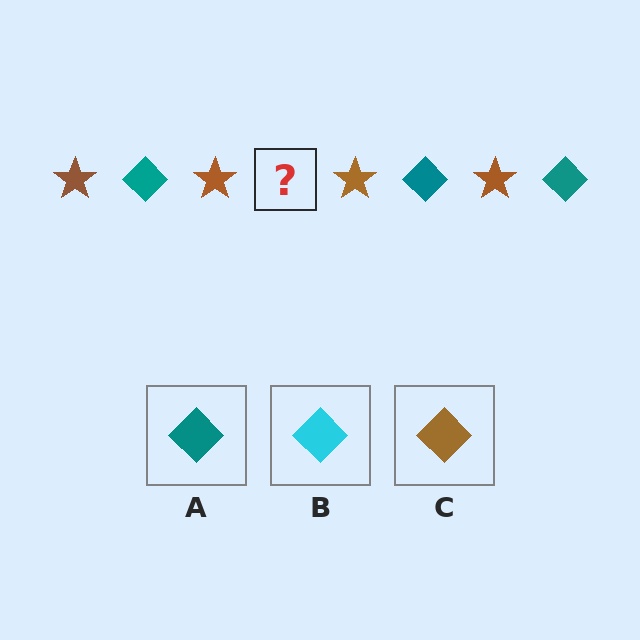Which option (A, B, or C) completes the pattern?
A.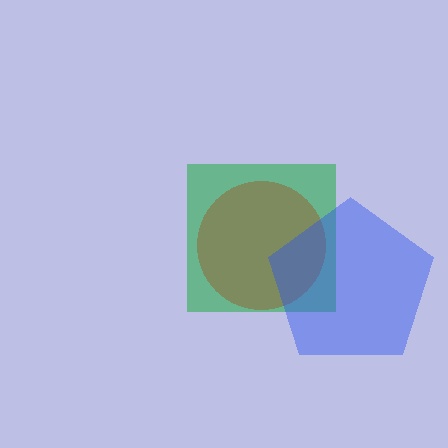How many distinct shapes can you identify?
There are 3 distinct shapes: a green square, a brown circle, a blue pentagon.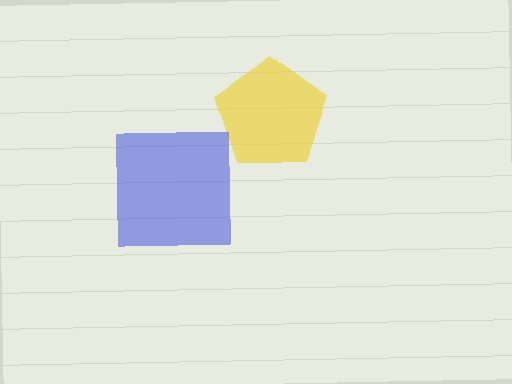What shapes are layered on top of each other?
The layered shapes are: a yellow pentagon, a blue square.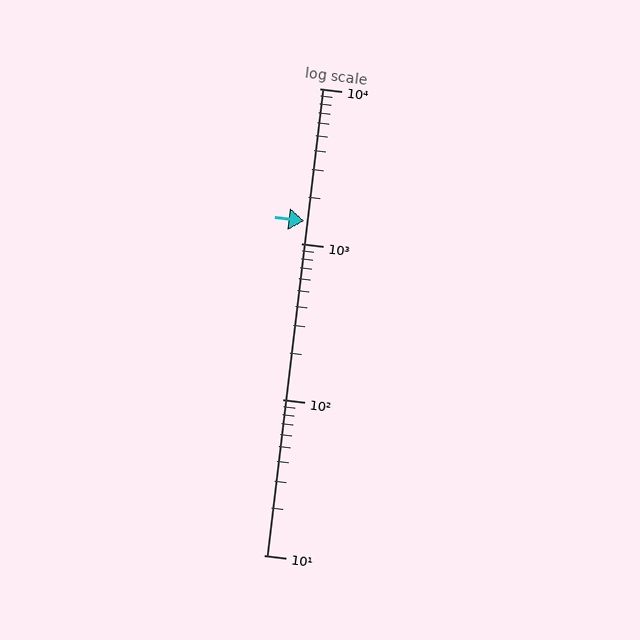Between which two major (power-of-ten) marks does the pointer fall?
The pointer is between 1000 and 10000.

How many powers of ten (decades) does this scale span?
The scale spans 3 decades, from 10 to 10000.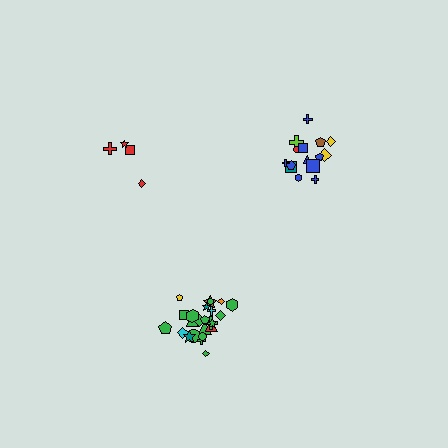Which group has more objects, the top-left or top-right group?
The top-right group.